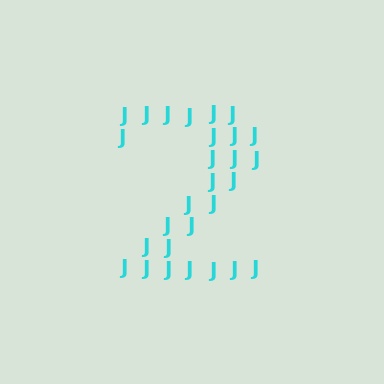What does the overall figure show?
The overall figure shows the digit 2.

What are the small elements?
The small elements are letter J's.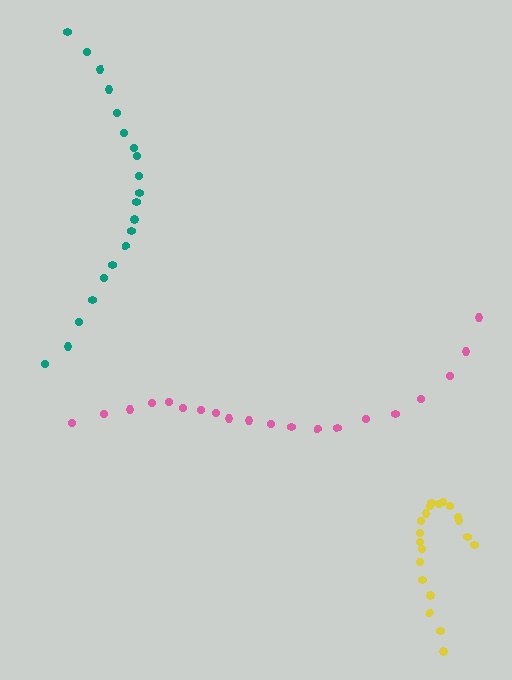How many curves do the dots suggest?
There are 3 distinct paths.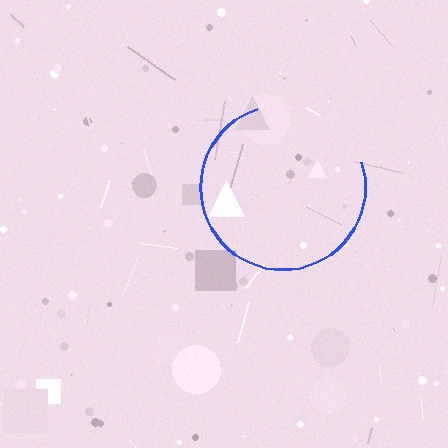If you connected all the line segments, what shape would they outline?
They would outline a circle.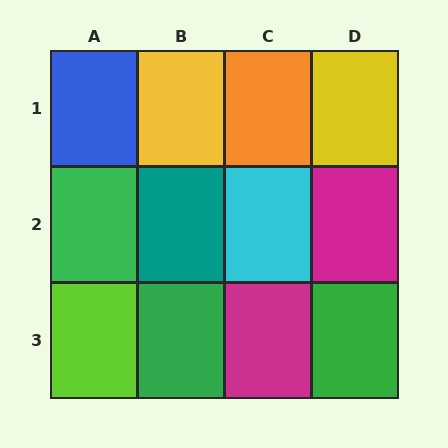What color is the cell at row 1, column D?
Yellow.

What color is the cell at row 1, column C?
Orange.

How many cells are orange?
1 cell is orange.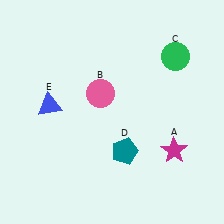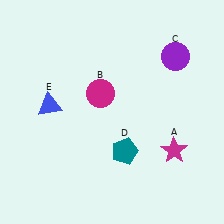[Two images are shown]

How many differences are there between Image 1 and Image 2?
There are 2 differences between the two images.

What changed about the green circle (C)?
In Image 1, C is green. In Image 2, it changed to purple.